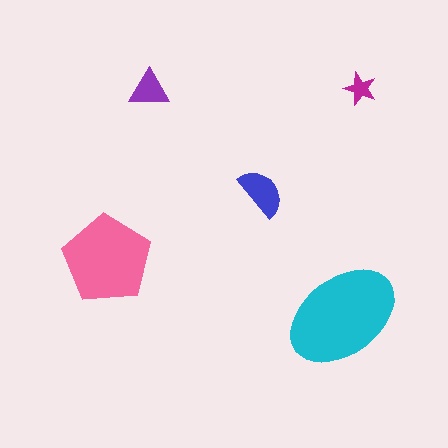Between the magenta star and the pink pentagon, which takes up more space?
The pink pentagon.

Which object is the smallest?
The magenta star.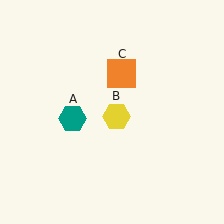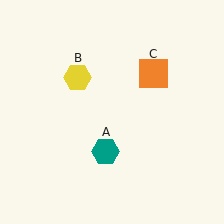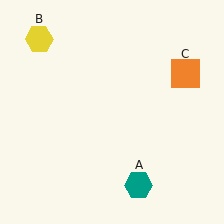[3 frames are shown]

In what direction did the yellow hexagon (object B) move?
The yellow hexagon (object B) moved up and to the left.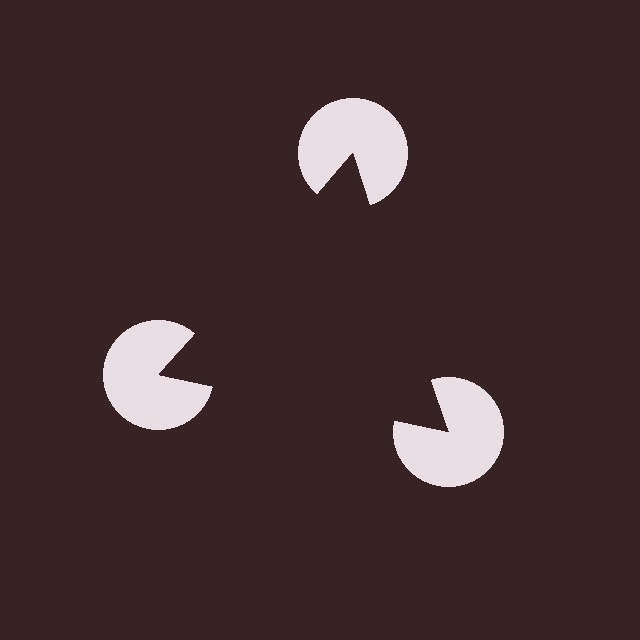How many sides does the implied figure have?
3 sides.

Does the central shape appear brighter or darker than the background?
It typically appears slightly darker than the background, even though no actual brightness change is drawn.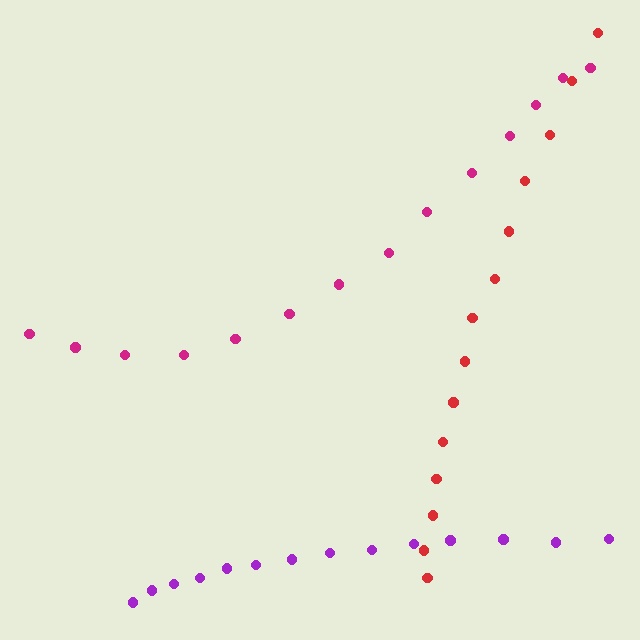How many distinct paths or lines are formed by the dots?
There are 3 distinct paths.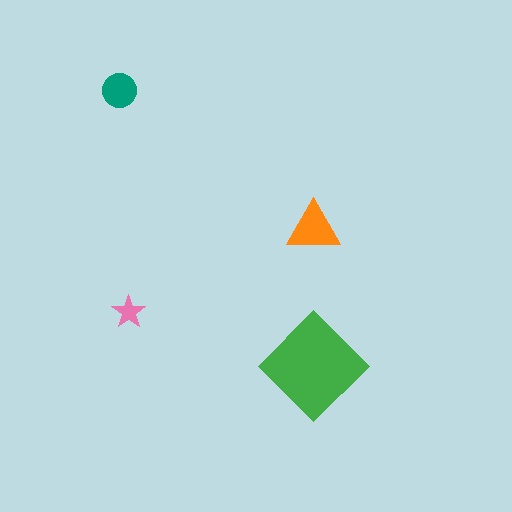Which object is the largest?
The green diamond.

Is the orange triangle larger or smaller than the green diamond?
Smaller.